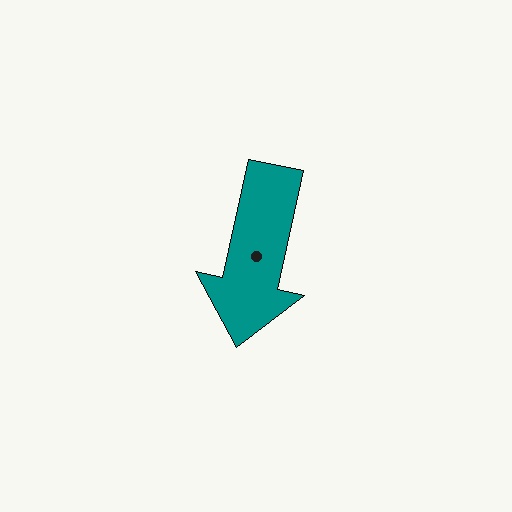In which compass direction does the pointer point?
South.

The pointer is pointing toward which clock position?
Roughly 6 o'clock.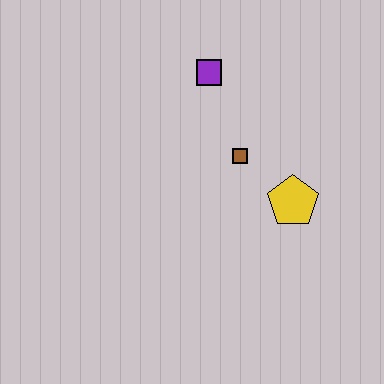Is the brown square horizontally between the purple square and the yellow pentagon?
Yes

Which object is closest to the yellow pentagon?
The brown square is closest to the yellow pentagon.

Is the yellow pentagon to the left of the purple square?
No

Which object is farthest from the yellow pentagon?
The purple square is farthest from the yellow pentagon.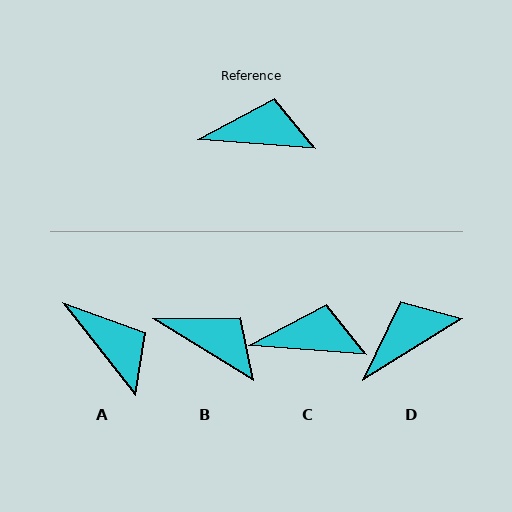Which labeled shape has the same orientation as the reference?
C.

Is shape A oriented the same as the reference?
No, it is off by about 48 degrees.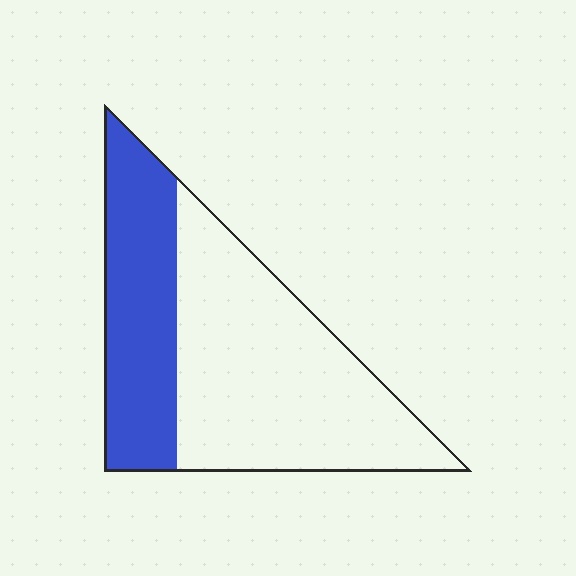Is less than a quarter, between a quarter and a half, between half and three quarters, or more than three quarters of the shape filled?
Between a quarter and a half.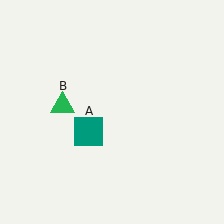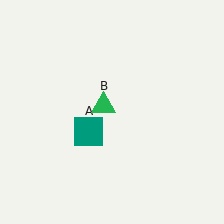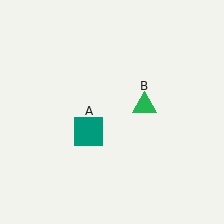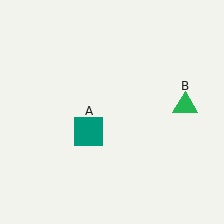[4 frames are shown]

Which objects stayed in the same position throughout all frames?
Teal square (object A) remained stationary.